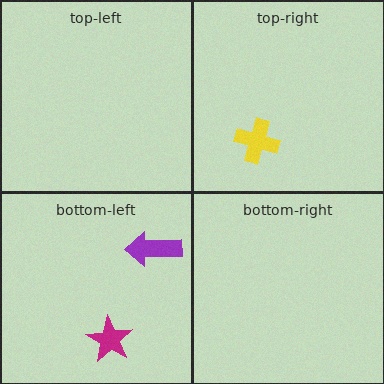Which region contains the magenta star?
The bottom-left region.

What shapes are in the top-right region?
The yellow cross.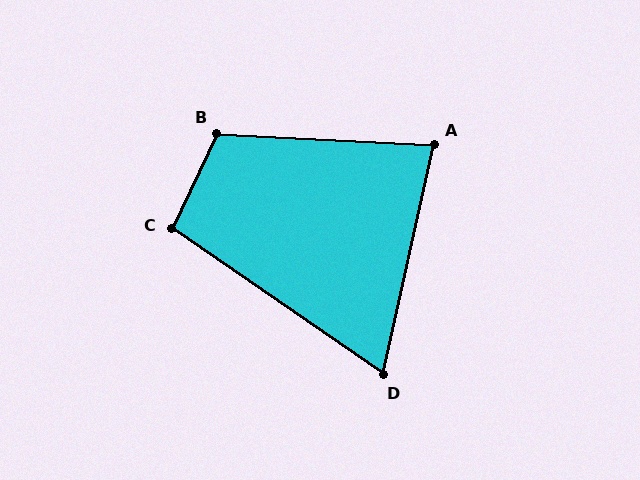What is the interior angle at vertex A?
Approximately 81 degrees (acute).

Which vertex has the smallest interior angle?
D, at approximately 68 degrees.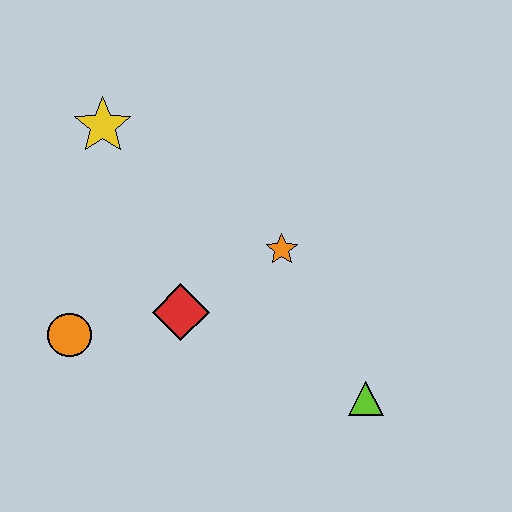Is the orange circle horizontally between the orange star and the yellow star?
No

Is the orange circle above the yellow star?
No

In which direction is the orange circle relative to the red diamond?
The orange circle is to the left of the red diamond.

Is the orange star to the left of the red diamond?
No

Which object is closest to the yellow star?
The red diamond is closest to the yellow star.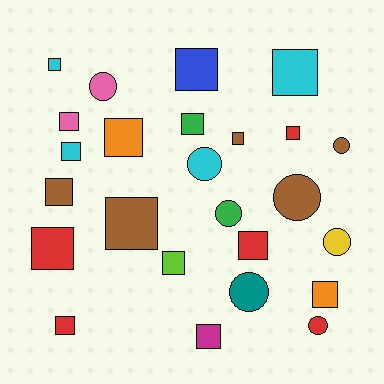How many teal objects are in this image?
There is 1 teal object.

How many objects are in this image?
There are 25 objects.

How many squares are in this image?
There are 17 squares.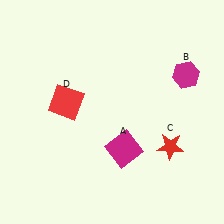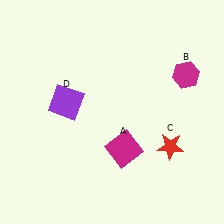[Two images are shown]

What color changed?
The square (D) changed from red in Image 1 to purple in Image 2.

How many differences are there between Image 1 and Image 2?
There is 1 difference between the two images.